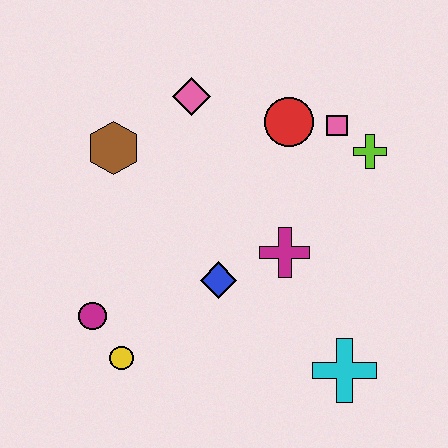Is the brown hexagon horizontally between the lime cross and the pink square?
No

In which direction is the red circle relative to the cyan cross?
The red circle is above the cyan cross.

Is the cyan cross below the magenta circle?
Yes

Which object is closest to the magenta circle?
The yellow circle is closest to the magenta circle.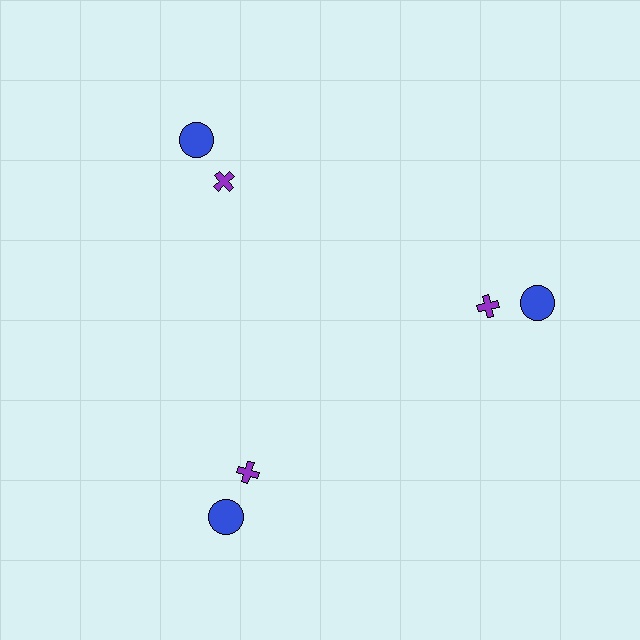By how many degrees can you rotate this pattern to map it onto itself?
The pattern maps onto itself every 120 degrees of rotation.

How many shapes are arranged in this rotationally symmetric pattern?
There are 6 shapes, arranged in 3 groups of 2.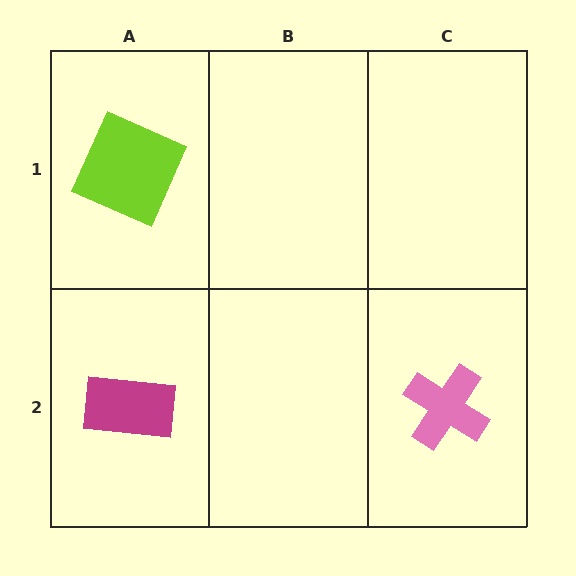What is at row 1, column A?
A lime square.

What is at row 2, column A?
A magenta rectangle.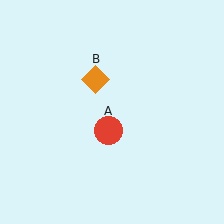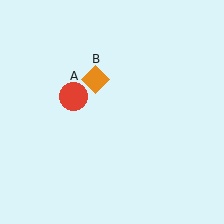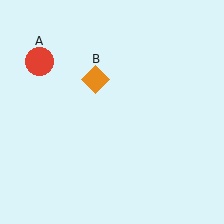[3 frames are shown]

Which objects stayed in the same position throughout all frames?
Orange diamond (object B) remained stationary.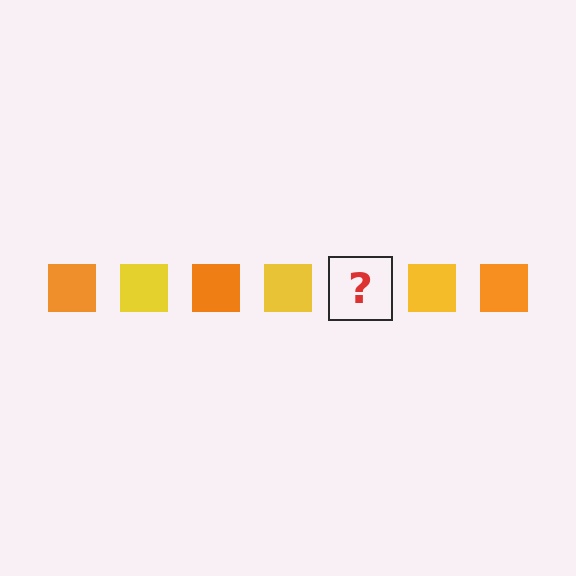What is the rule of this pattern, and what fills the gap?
The rule is that the pattern cycles through orange, yellow squares. The gap should be filled with an orange square.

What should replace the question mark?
The question mark should be replaced with an orange square.